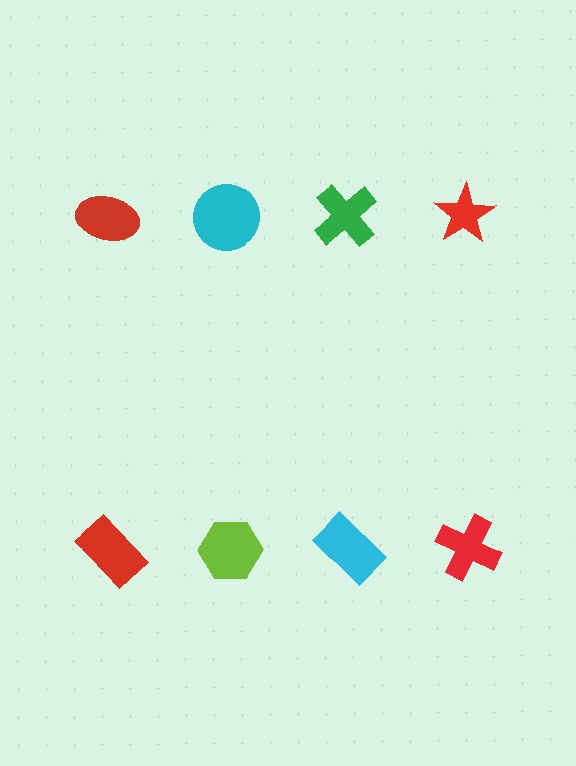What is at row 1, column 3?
A green cross.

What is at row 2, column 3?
A cyan rectangle.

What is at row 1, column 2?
A cyan circle.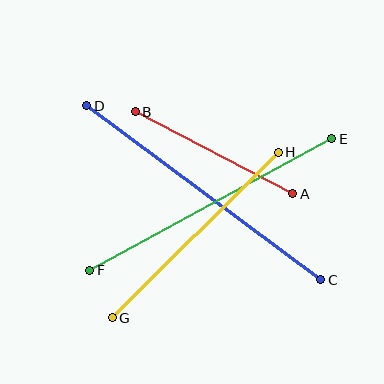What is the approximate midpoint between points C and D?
The midpoint is at approximately (204, 193) pixels.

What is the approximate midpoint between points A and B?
The midpoint is at approximately (214, 153) pixels.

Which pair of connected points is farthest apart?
Points C and D are farthest apart.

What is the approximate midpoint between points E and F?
The midpoint is at approximately (211, 204) pixels.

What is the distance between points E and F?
The distance is approximately 276 pixels.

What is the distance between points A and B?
The distance is approximately 178 pixels.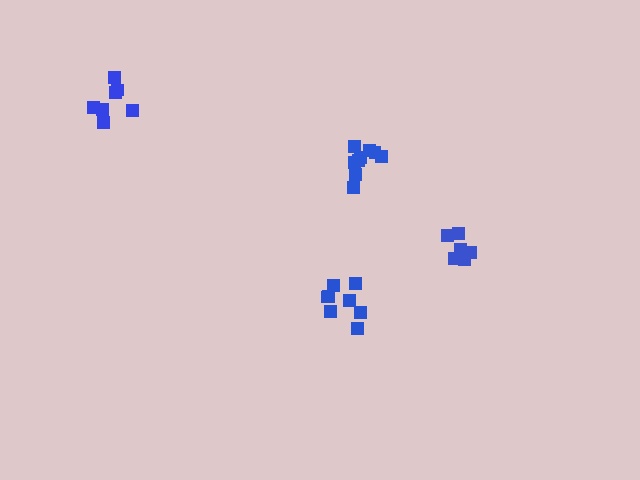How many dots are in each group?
Group 1: 6 dots, Group 2: 7 dots, Group 3: 8 dots, Group 4: 9 dots (30 total).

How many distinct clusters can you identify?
There are 4 distinct clusters.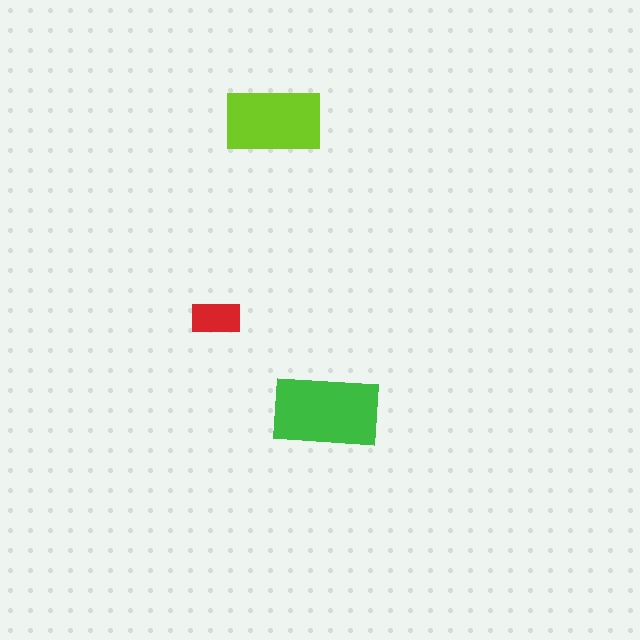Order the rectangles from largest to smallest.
the green one, the lime one, the red one.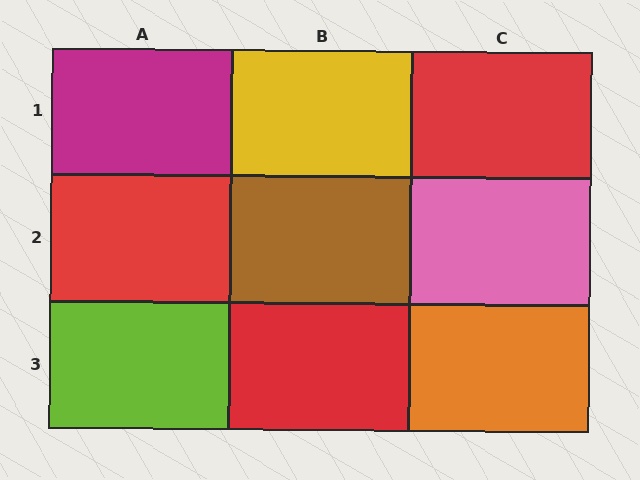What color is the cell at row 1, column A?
Magenta.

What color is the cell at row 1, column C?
Red.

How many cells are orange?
1 cell is orange.